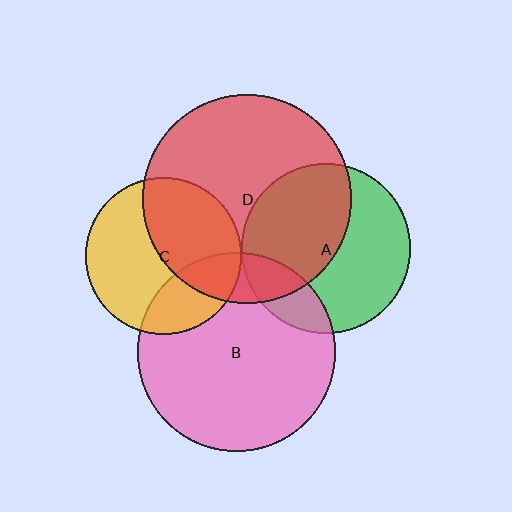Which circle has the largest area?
Circle D (red).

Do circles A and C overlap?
Yes.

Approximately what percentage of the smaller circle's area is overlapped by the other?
Approximately 5%.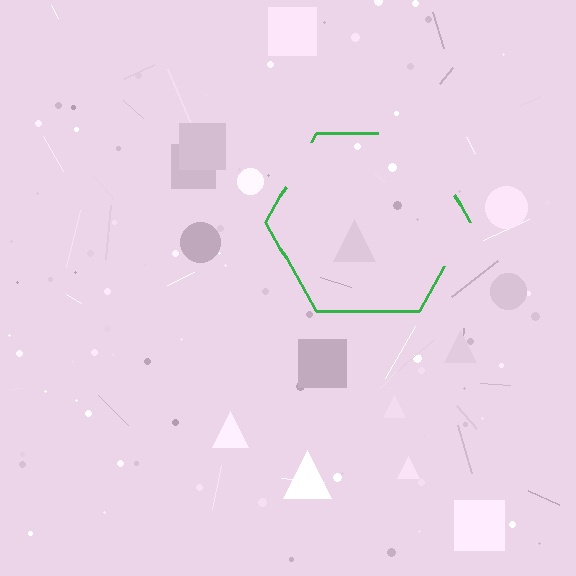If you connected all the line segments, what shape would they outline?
They would outline a hexagon.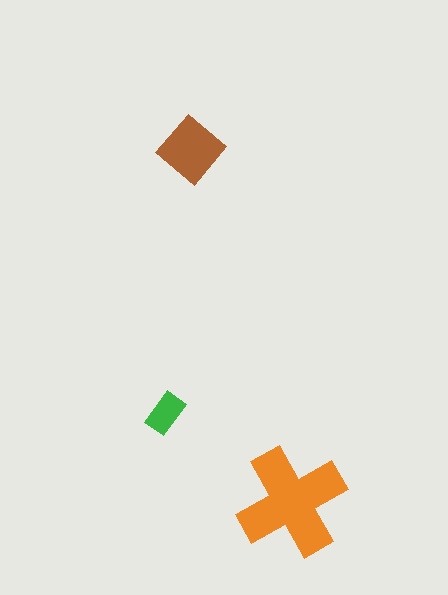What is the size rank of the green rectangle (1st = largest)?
3rd.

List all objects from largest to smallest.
The orange cross, the brown diamond, the green rectangle.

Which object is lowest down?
The orange cross is bottommost.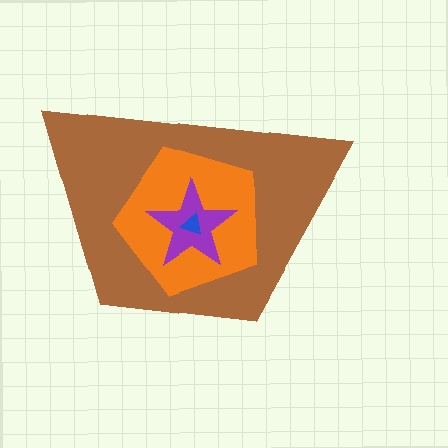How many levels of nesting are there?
4.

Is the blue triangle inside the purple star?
Yes.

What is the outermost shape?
The brown trapezoid.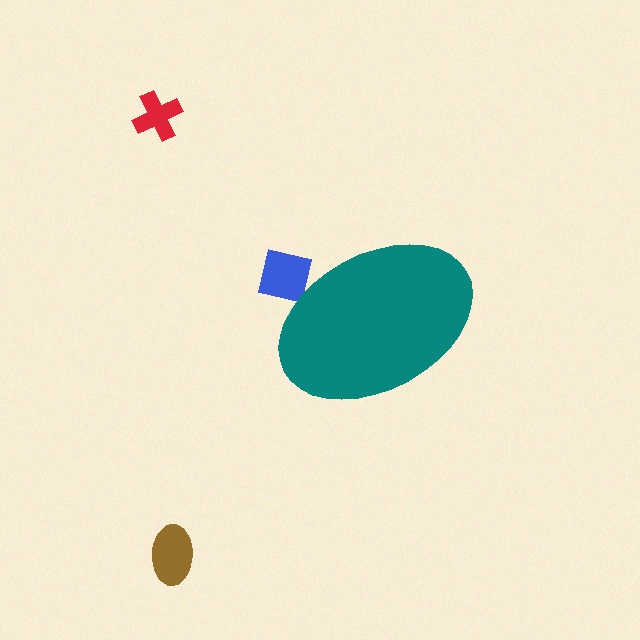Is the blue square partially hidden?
Yes, the blue square is partially hidden behind the teal ellipse.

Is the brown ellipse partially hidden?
No, the brown ellipse is fully visible.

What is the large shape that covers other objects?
A teal ellipse.